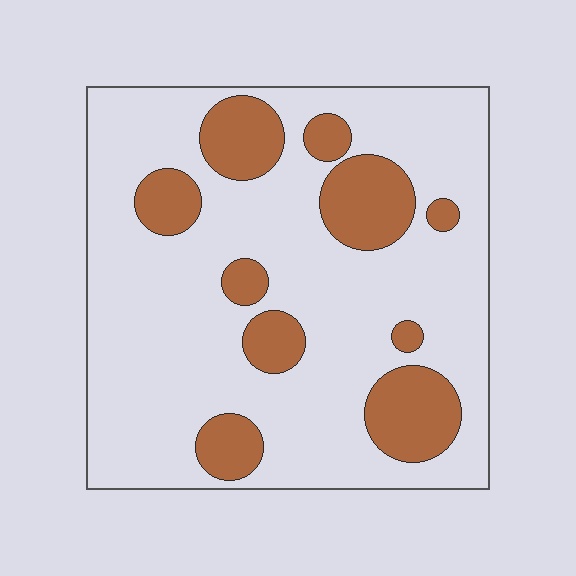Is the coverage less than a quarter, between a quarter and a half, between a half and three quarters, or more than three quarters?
Less than a quarter.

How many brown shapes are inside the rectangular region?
10.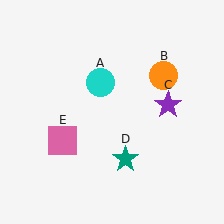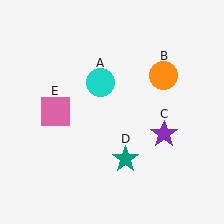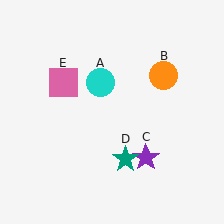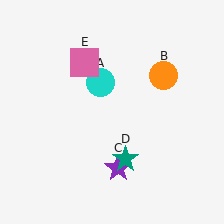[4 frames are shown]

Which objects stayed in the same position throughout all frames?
Cyan circle (object A) and orange circle (object B) and teal star (object D) remained stationary.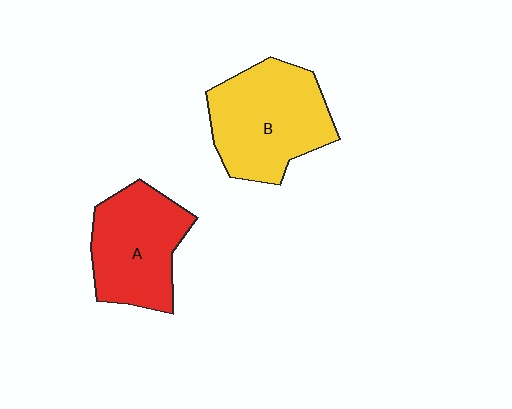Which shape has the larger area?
Shape B (yellow).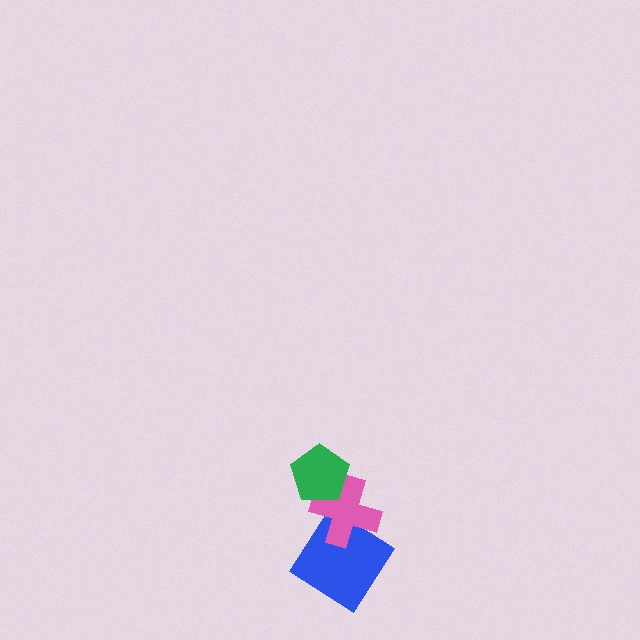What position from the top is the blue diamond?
The blue diamond is 3rd from the top.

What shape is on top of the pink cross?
The green pentagon is on top of the pink cross.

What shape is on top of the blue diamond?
The pink cross is on top of the blue diamond.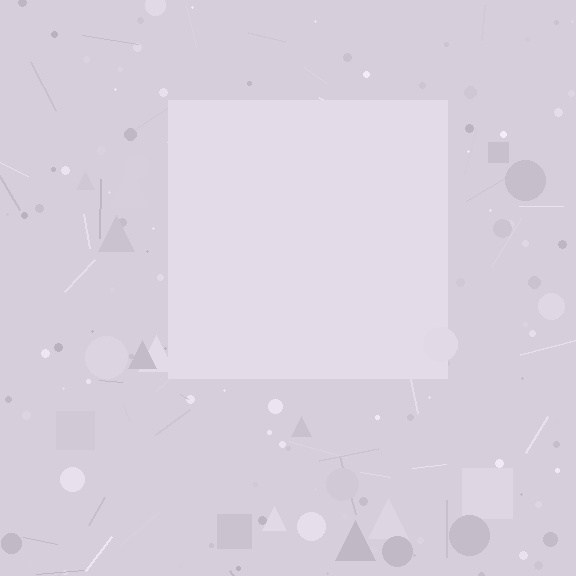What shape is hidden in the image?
A square is hidden in the image.